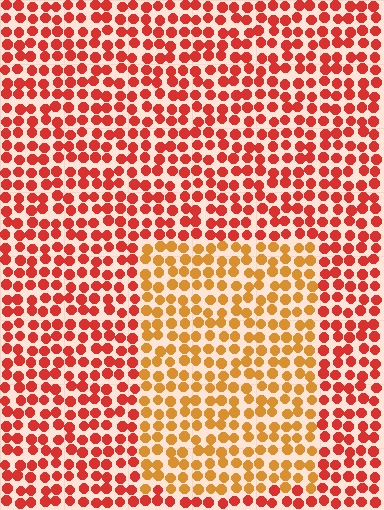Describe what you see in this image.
The image is filled with small red elements in a uniform arrangement. A rectangle-shaped region is visible where the elements are tinted to a slightly different hue, forming a subtle color boundary.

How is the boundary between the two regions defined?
The boundary is defined purely by a slight shift in hue (about 34 degrees). Spacing, size, and orientation are identical on both sides.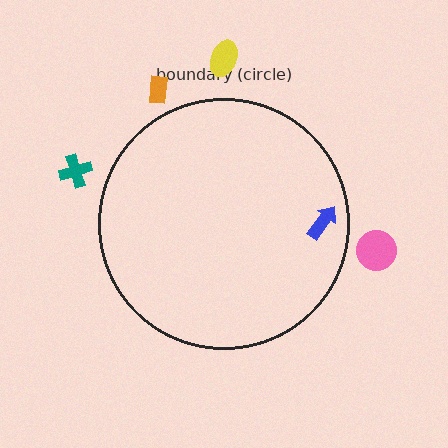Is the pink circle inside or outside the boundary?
Outside.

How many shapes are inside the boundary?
1 inside, 4 outside.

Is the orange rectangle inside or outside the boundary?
Outside.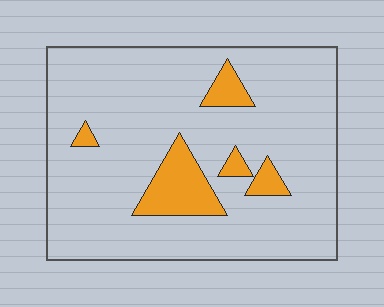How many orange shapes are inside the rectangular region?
5.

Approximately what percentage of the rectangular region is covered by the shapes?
Approximately 10%.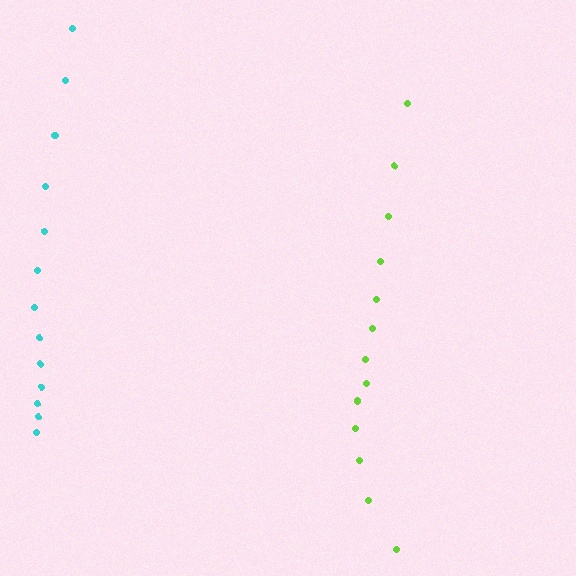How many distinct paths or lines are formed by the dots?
There are 2 distinct paths.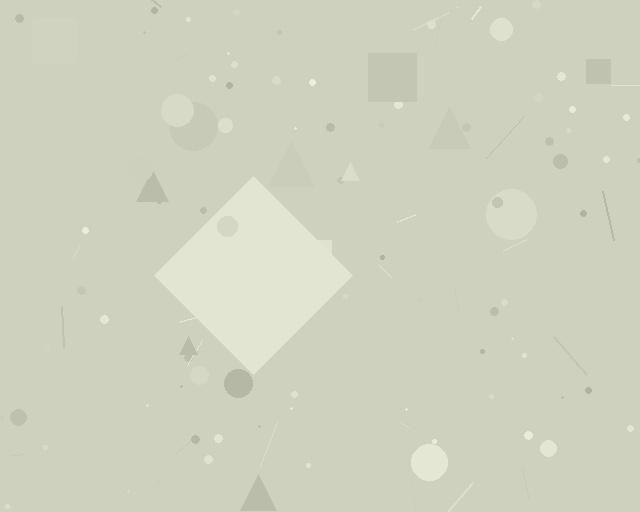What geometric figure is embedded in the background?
A diamond is embedded in the background.